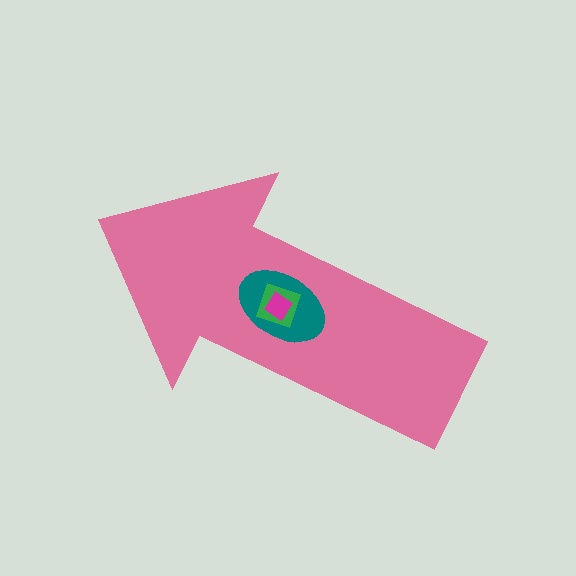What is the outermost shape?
The pink arrow.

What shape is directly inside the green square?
The magenta diamond.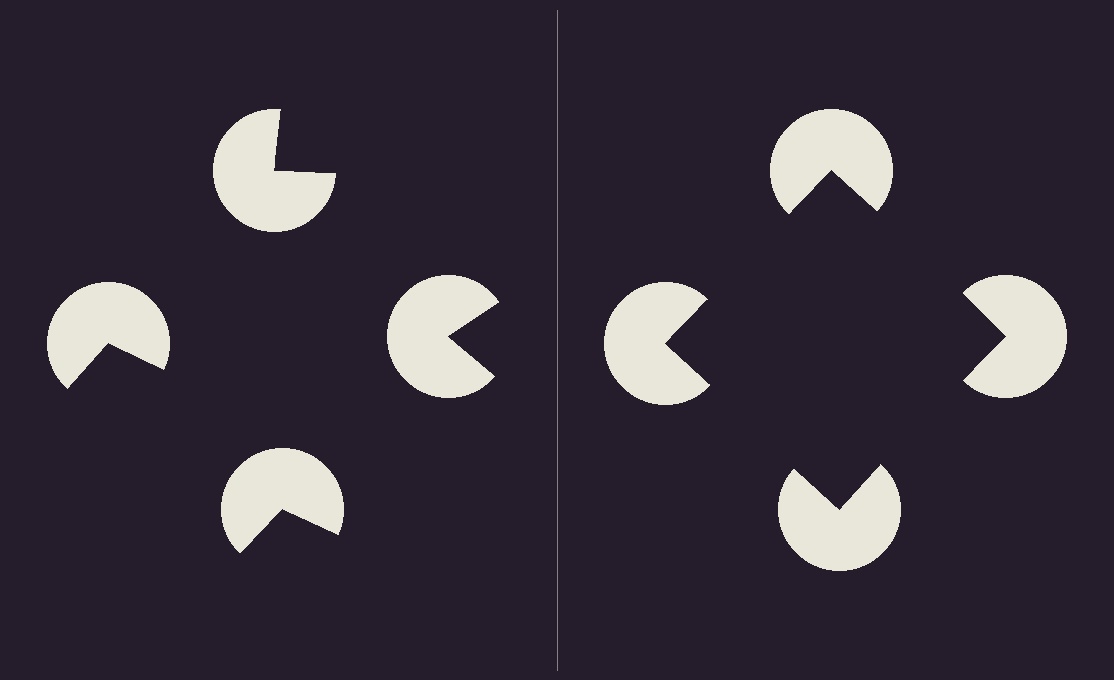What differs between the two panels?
The pac-man discs are positioned identically on both sides; only the wedge orientations differ. On the right they align to a square; on the left they are misaligned.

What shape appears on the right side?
An illusory square.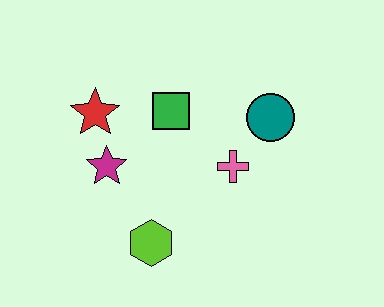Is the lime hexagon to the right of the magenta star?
Yes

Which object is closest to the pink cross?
The teal circle is closest to the pink cross.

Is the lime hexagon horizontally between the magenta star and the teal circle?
Yes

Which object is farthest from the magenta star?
The teal circle is farthest from the magenta star.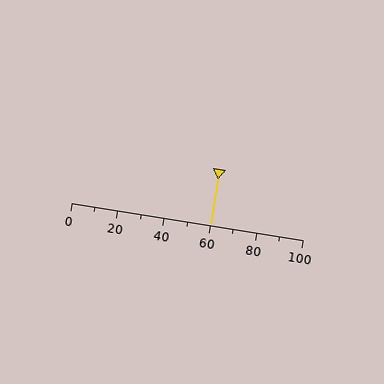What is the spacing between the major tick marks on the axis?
The major ticks are spaced 20 apart.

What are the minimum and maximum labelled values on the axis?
The axis runs from 0 to 100.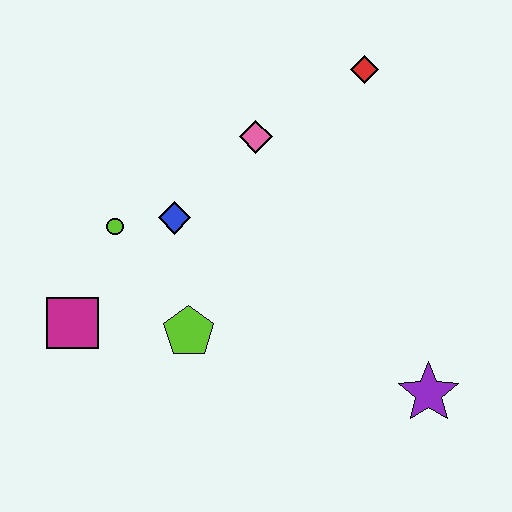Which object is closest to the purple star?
The lime pentagon is closest to the purple star.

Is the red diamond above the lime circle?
Yes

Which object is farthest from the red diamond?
The magenta square is farthest from the red diamond.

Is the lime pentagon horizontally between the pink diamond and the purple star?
No